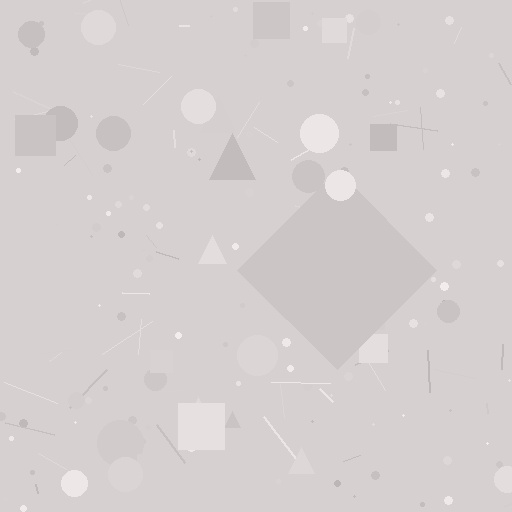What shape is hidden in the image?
A diamond is hidden in the image.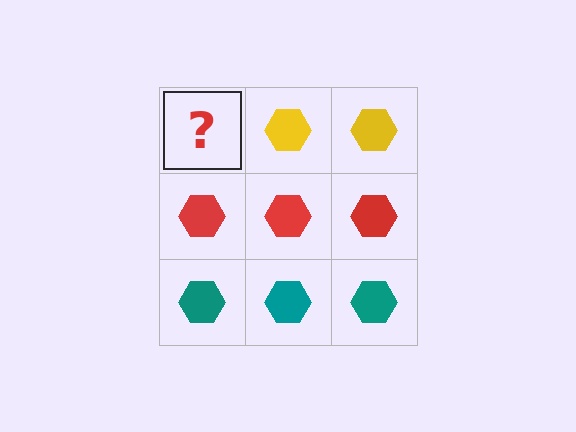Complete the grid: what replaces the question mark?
The question mark should be replaced with a yellow hexagon.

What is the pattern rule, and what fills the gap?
The rule is that each row has a consistent color. The gap should be filled with a yellow hexagon.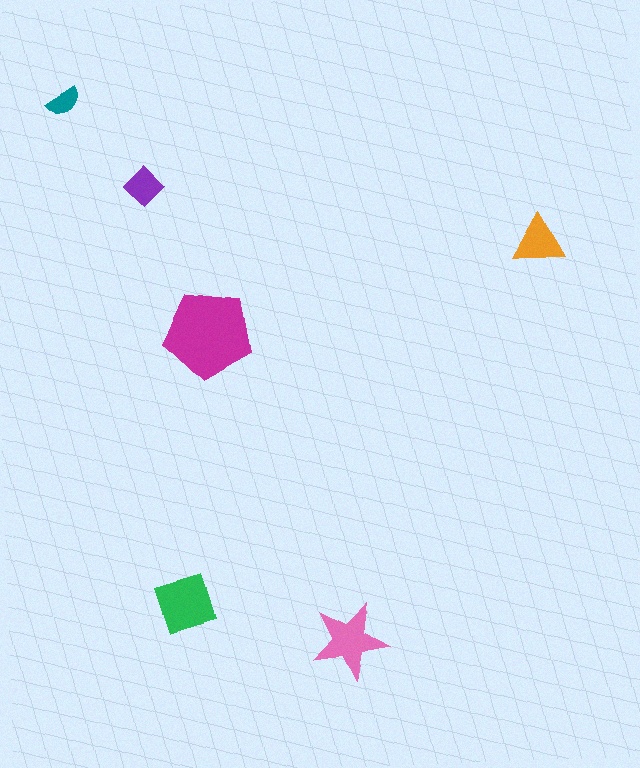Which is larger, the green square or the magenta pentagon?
The magenta pentagon.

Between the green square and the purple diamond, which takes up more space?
The green square.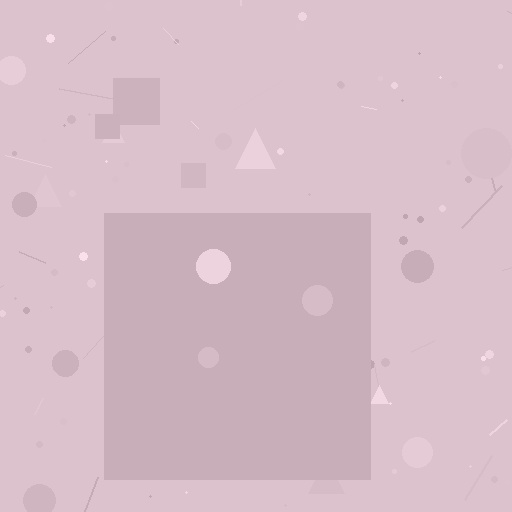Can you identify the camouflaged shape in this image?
The camouflaged shape is a square.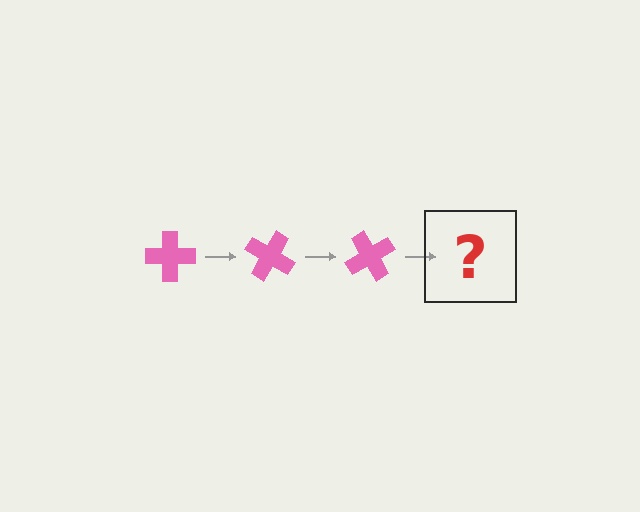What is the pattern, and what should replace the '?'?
The pattern is that the cross rotates 30 degrees each step. The '?' should be a pink cross rotated 90 degrees.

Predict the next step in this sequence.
The next step is a pink cross rotated 90 degrees.